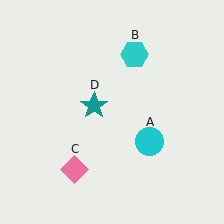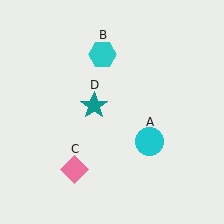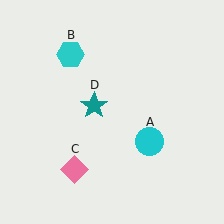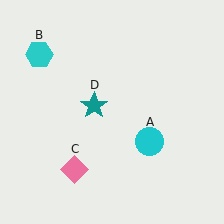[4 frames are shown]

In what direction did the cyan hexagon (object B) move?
The cyan hexagon (object B) moved left.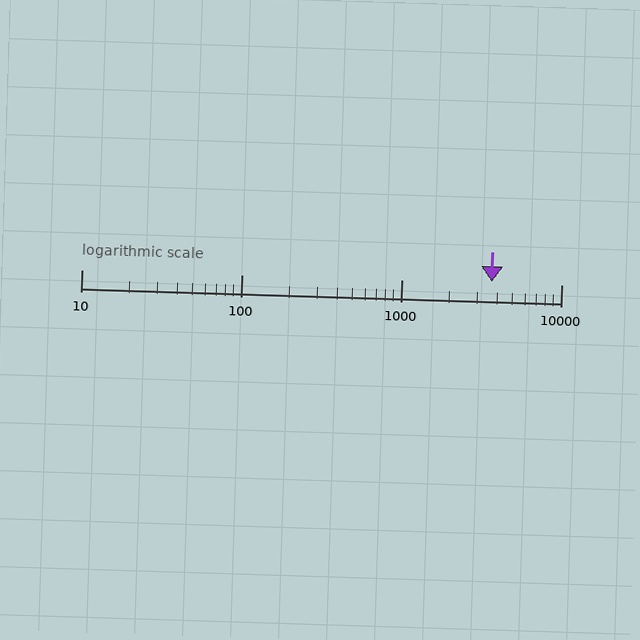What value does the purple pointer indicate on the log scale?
The pointer indicates approximately 3700.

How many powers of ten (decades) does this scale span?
The scale spans 3 decades, from 10 to 10000.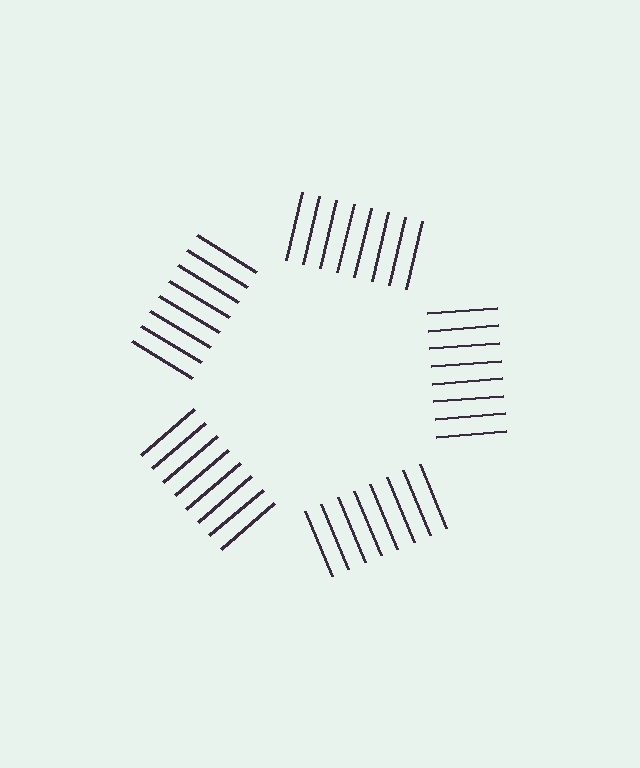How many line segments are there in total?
40 — 8 along each of the 5 edges.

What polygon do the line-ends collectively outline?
An illusory pentagon — the line segments terminate on its edges but no continuous stroke is drawn.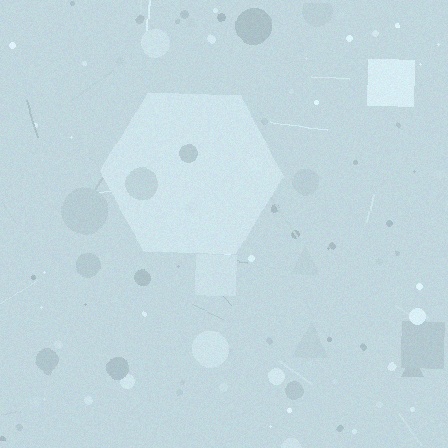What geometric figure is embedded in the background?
A hexagon is embedded in the background.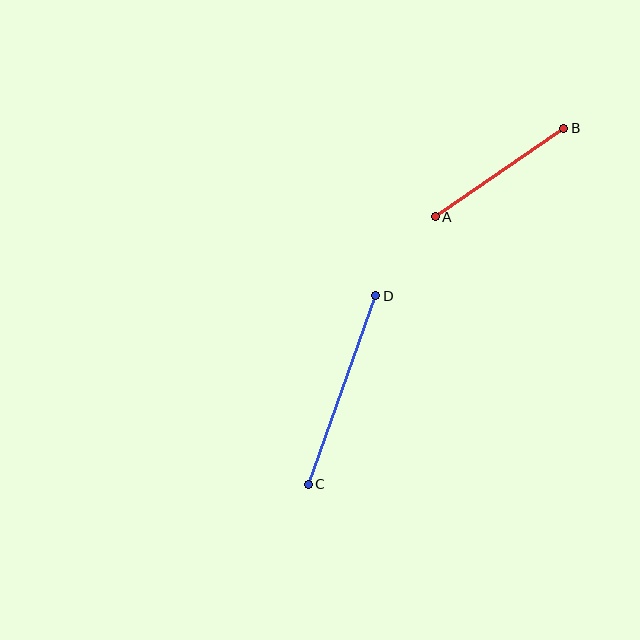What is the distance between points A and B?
The distance is approximately 156 pixels.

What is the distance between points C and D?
The distance is approximately 200 pixels.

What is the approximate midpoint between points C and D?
The midpoint is at approximately (342, 390) pixels.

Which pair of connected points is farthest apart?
Points C and D are farthest apart.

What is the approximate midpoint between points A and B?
The midpoint is at approximately (499, 173) pixels.